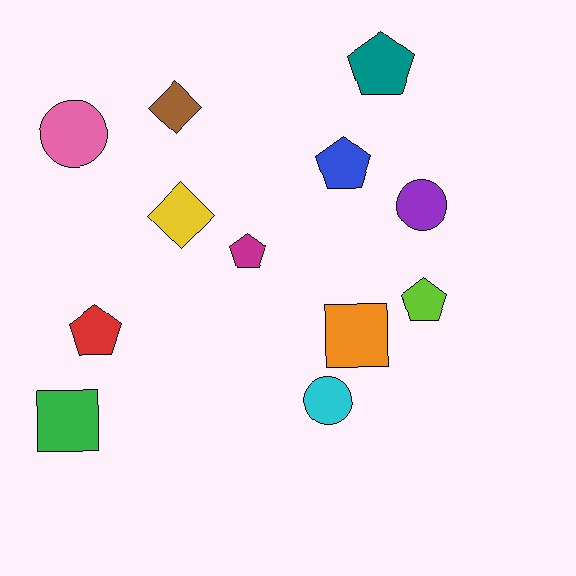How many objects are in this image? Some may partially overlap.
There are 12 objects.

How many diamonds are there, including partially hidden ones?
There are 2 diamonds.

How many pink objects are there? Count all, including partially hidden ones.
There is 1 pink object.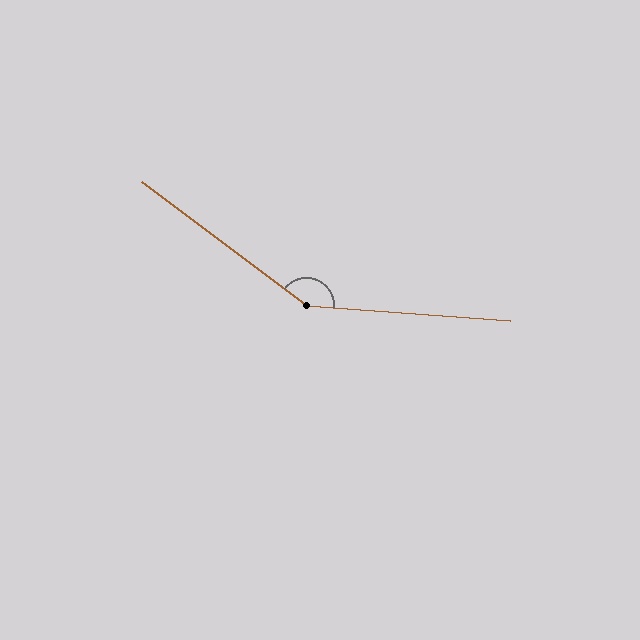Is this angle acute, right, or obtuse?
It is obtuse.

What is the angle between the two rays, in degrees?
Approximately 148 degrees.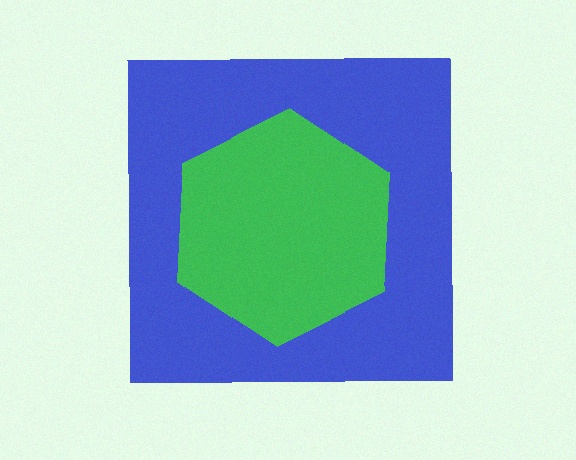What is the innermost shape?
The green hexagon.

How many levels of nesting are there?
2.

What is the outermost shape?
The blue square.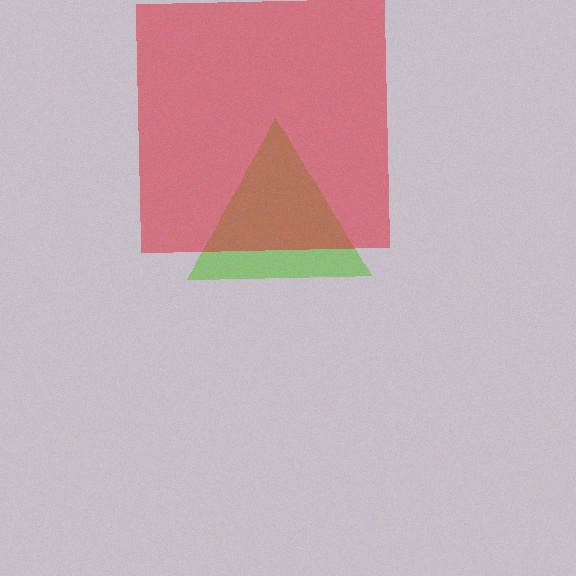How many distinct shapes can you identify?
There are 2 distinct shapes: a lime triangle, a red square.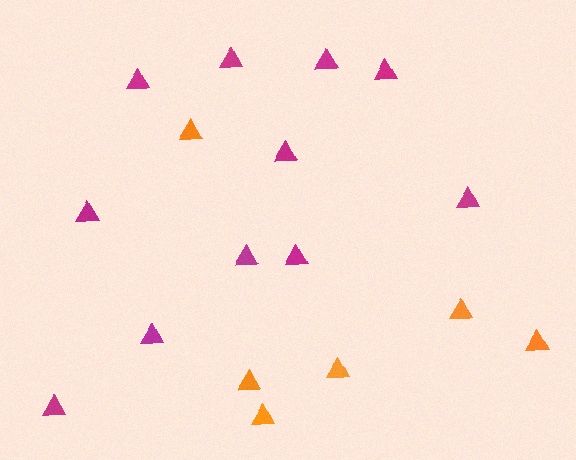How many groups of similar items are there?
There are 2 groups: one group of orange triangles (6) and one group of magenta triangles (11).